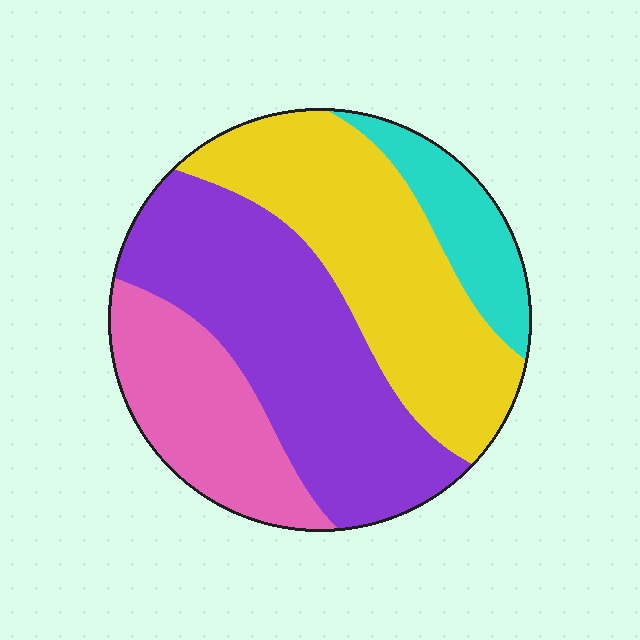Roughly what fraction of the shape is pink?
Pink takes up less than a quarter of the shape.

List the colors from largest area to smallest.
From largest to smallest: purple, yellow, pink, cyan.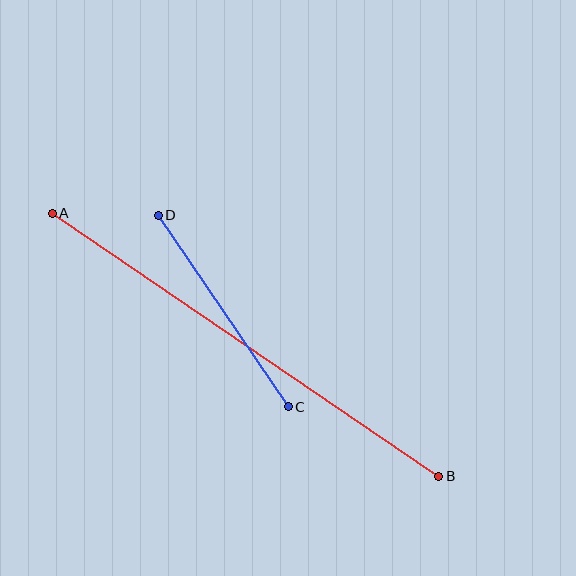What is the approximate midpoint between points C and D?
The midpoint is at approximately (223, 311) pixels.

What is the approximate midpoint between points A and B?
The midpoint is at approximately (246, 345) pixels.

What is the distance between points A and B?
The distance is approximately 467 pixels.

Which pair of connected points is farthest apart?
Points A and B are farthest apart.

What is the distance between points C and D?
The distance is approximately 232 pixels.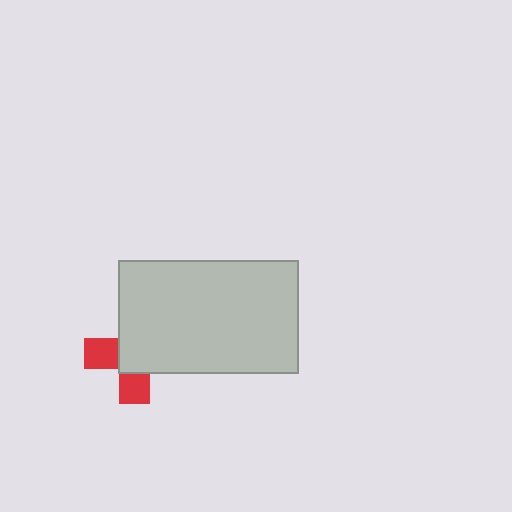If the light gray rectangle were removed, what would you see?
You would see the complete red cross.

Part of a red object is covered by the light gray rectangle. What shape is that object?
It is a cross.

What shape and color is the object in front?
The object in front is a light gray rectangle.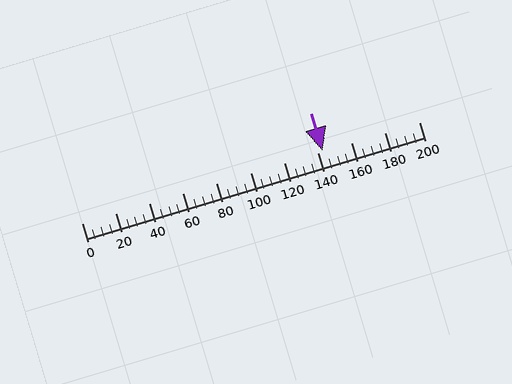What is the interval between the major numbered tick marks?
The major tick marks are spaced 20 units apart.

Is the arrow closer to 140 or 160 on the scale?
The arrow is closer to 140.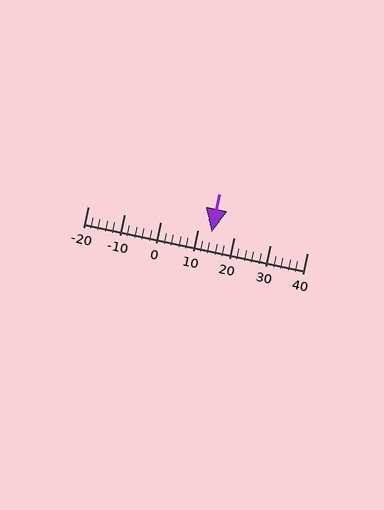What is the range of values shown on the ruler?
The ruler shows values from -20 to 40.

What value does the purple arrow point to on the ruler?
The purple arrow points to approximately 14.